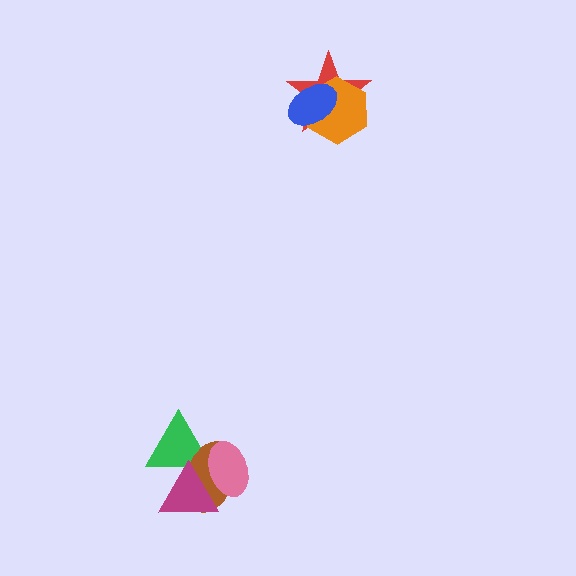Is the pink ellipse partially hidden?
Yes, it is partially covered by another shape.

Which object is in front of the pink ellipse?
The magenta triangle is in front of the pink ellipse.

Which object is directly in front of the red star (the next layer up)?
The orange hexagon is directly in front of the red star.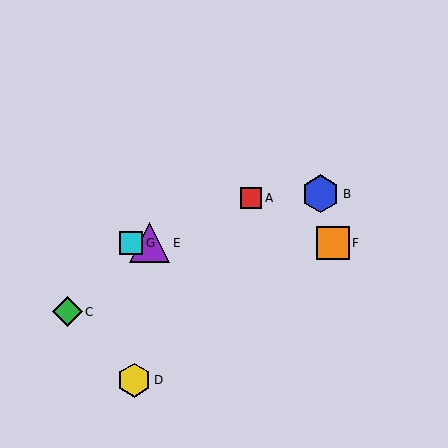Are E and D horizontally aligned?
No, E is at y≈243 and D is at y≈380.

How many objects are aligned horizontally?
3 objects (E, F, G) are aligned horizontally.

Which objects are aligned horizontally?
Objects E, F, G are aligned horizontally.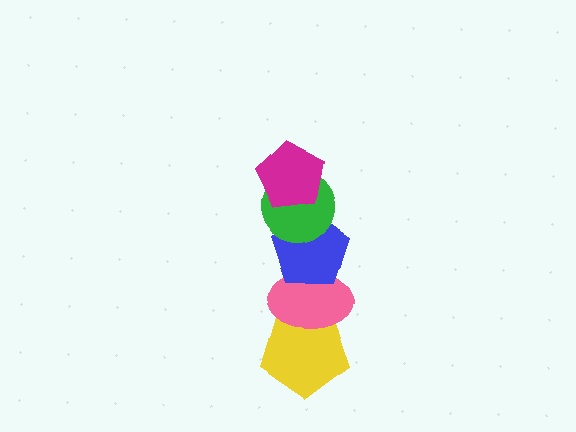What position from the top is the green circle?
The green circle is 2nd from the top.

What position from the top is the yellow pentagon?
The yellow pentagon is 5th from the top.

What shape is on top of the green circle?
The magenta pentagon is on top of the green circle.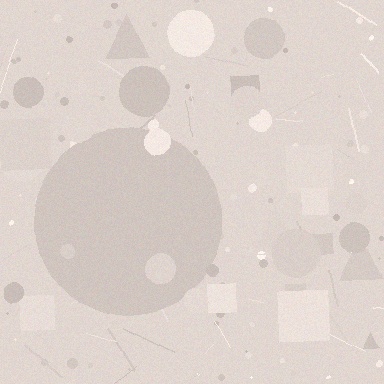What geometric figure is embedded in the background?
A circle is embedded in the background.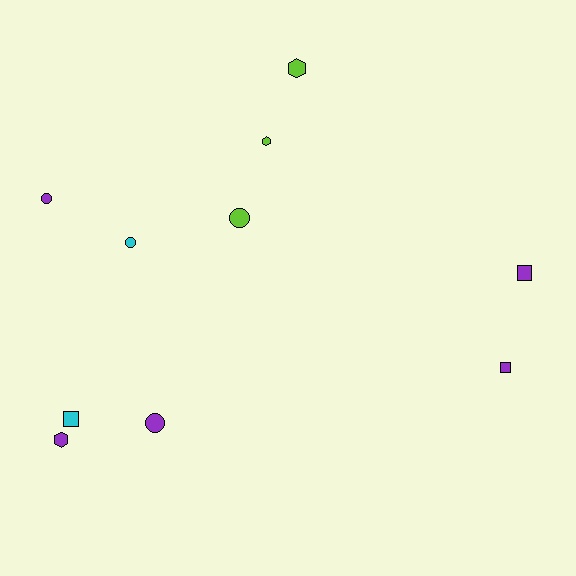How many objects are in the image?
There are 10 objects.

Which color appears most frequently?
Purple, with 5 objects.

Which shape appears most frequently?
Circle, with 4 objects.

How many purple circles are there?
There are 2 purple circles.